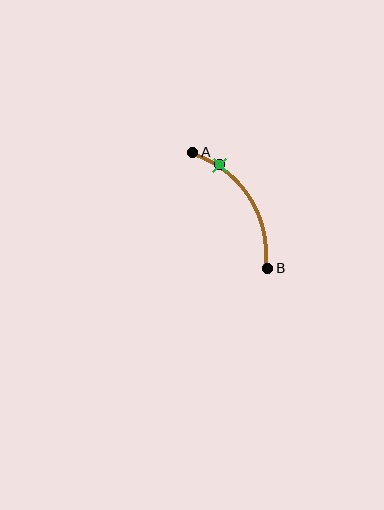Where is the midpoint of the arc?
The arc midpoint is the point on the curve farthest from the straight line joining A and B. It sits to the right of that line.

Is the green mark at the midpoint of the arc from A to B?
No. The green mark lies on the arc but is closer to endpoint A. The arc midpoint would be at the point on the curve equidistant along the arc from both A and B.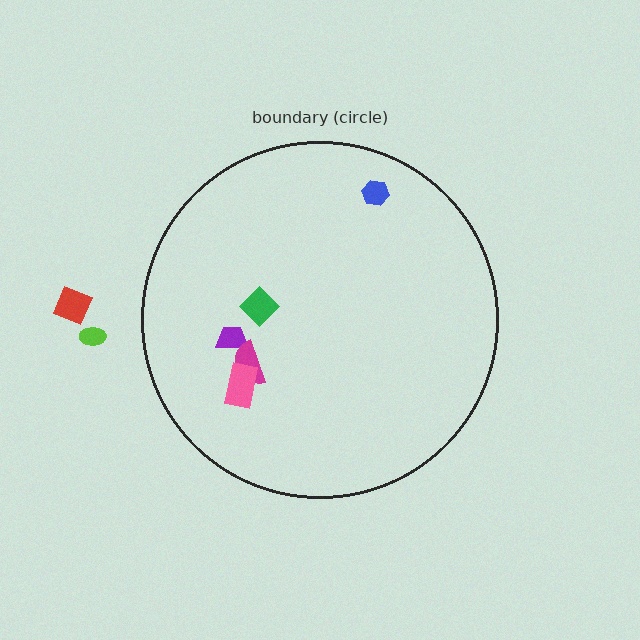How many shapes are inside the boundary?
5 inside, 2 outside.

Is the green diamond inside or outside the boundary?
Inside.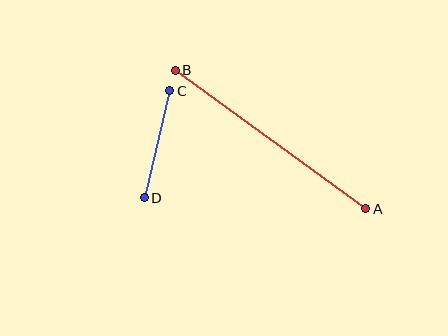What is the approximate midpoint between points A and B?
The midpoint is at approximately (271, 139) pixels.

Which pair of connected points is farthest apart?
Points A and B are farthest apart.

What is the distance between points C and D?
The distance is approximately 110 pixels.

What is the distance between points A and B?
The distance is approximately 236 pixels.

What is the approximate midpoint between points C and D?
The midpoint is at approximately (157, 144) pixels.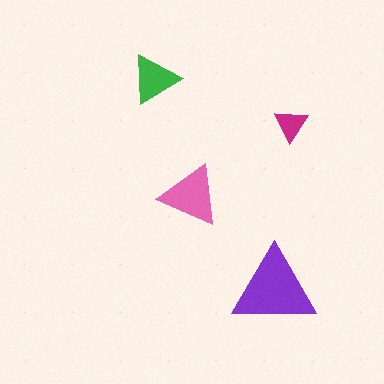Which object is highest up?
The green triangle is topmost.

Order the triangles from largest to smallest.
the purple one, the pink one, the green one, the magenta one.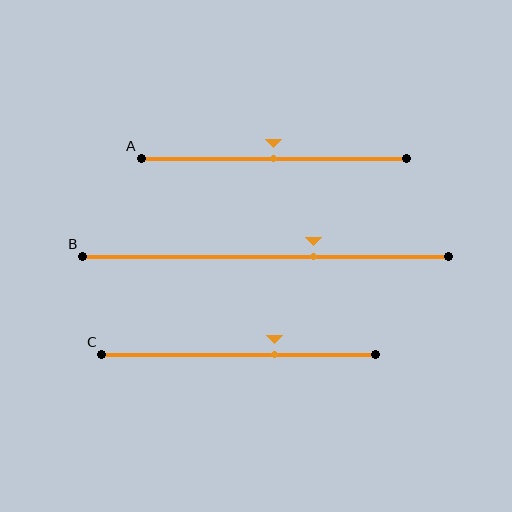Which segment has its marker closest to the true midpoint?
Segment A has its marker closest to the true midpoint.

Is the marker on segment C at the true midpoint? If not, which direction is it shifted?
No, the marker on segment C is shifted to the right by about 13% of the segment length.